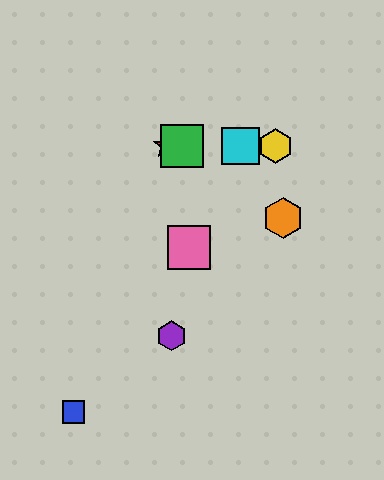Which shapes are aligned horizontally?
The red star, the green square, the yellow hexagon, the cyan square are aligned horizontally.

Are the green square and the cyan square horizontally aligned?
Yes, both are at y≈146.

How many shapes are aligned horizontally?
4 shapes (the red star, the green square, the yellow hexagon, the cyan square) are aligned horizontally.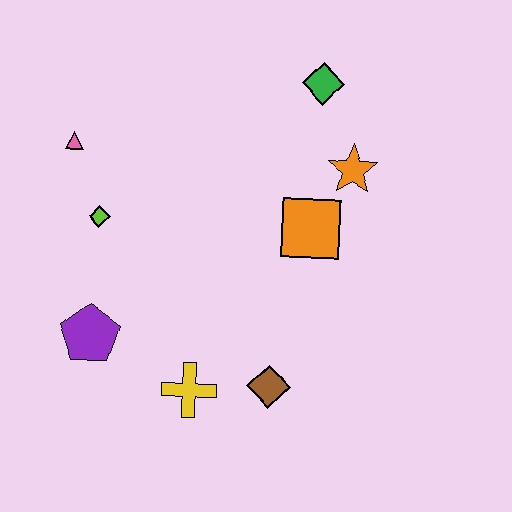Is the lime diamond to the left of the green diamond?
Yes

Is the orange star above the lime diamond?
Yes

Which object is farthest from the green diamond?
The purple pentagon is farthest from the green diamond.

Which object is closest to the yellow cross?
The brown diamond is closest to the yellow cross.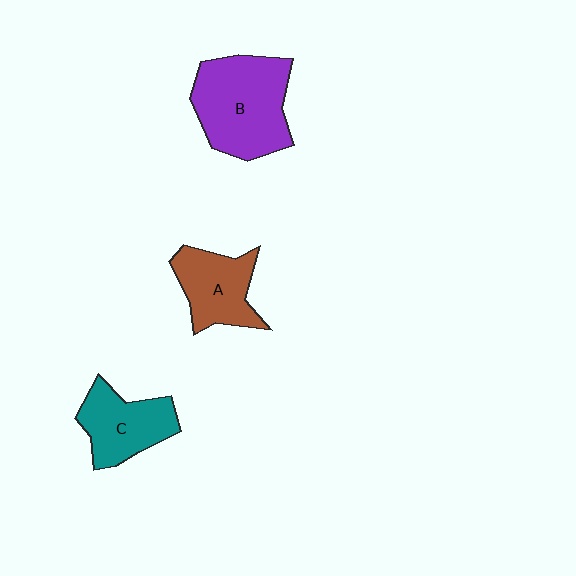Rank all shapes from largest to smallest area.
From largest to smallest: B (purple), C (teal), A (brown).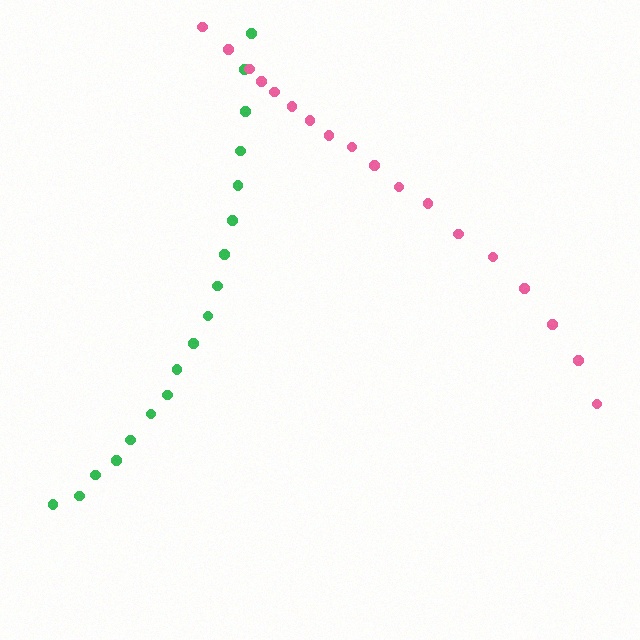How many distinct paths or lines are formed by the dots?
There are 2 distinct paths.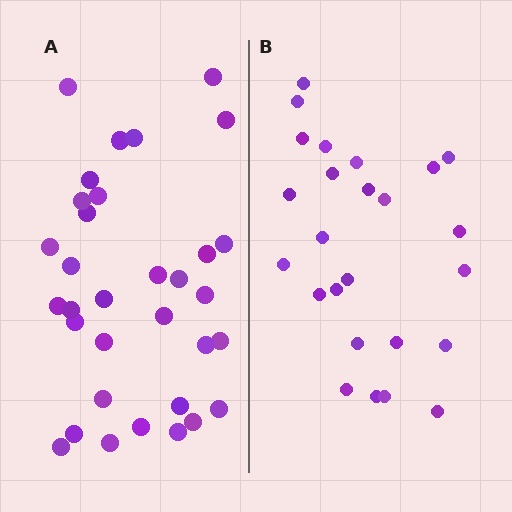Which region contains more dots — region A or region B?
Region A (the left region) has more dots.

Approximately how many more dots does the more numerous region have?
Region A has roughly 8 or so more dots than region B.